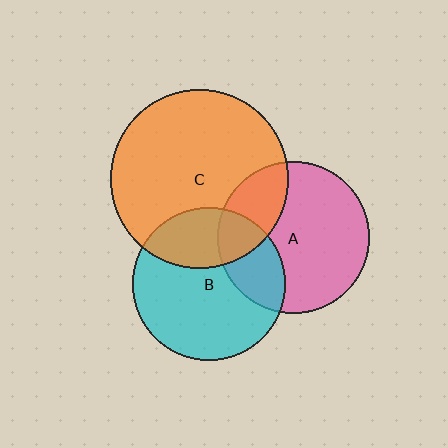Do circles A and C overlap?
Yes.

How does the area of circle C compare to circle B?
Approximately 1.3 times.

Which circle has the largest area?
Circle C (orange).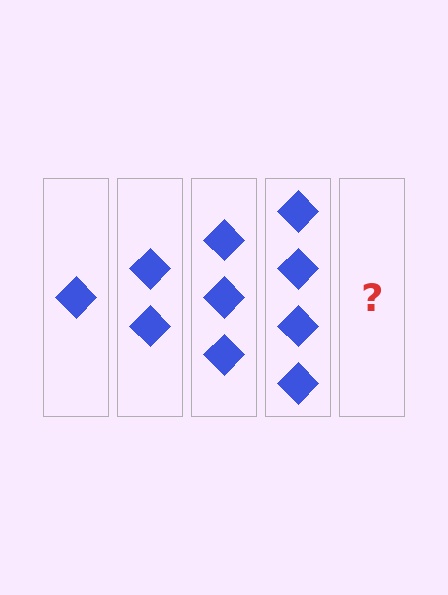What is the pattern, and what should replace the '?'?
The pattern is that each step adds one more diamond. The '?' should be 5 diamonds.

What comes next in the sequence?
The next element should be 5 diamonds.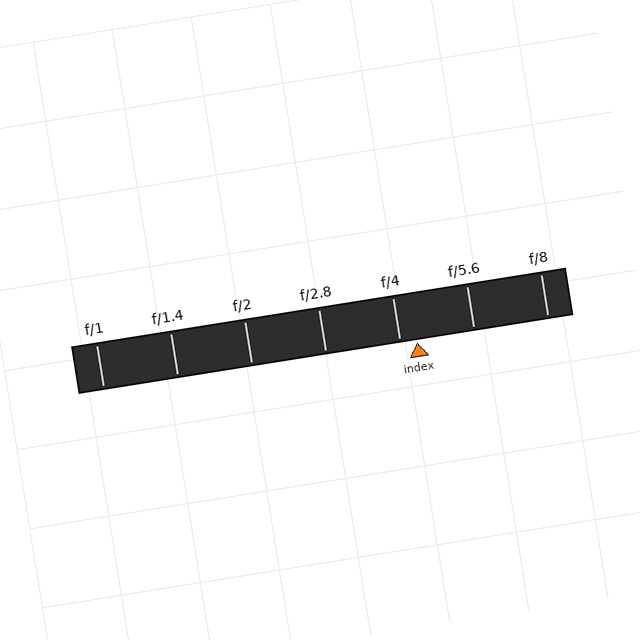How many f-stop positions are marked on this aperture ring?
There are 7 f-stop positions marked.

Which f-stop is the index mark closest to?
The index mark is closest to f/4.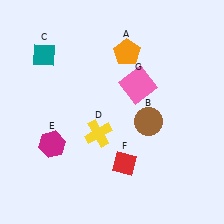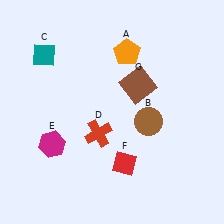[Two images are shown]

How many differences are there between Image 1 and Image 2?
There are 2 differences between the two images.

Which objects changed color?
D changed from yellow to red. G changed from pink to brown.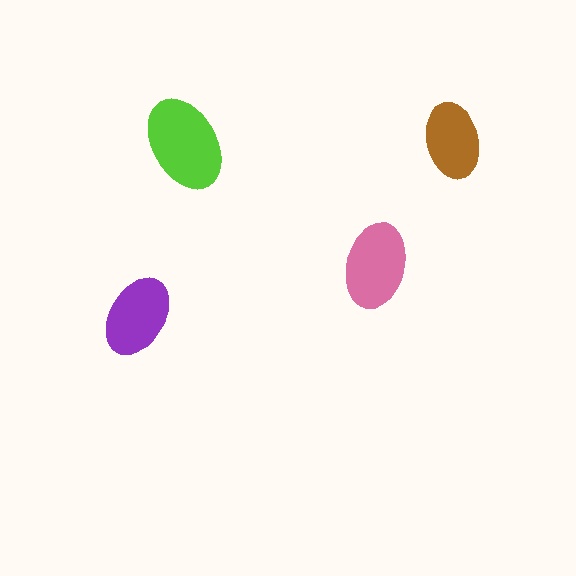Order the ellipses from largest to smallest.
the lime one, the pink one, the purple one, the brown one.